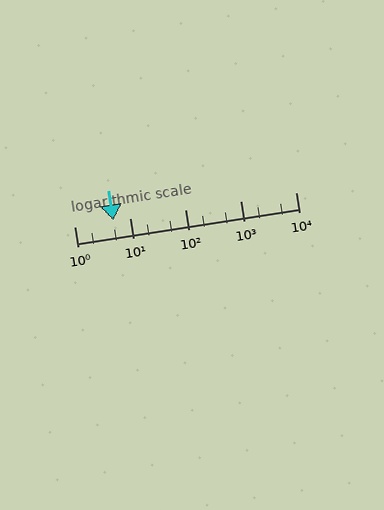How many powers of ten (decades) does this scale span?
The scale spans 4 decades, from 1 to 10000.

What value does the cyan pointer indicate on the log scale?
The pointer indicates approximately 5.1.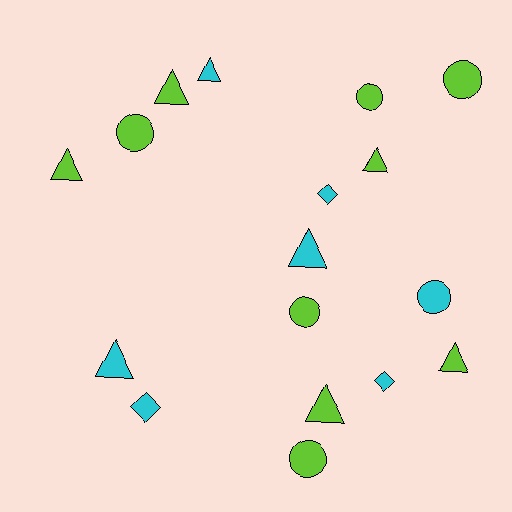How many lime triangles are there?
There are 5 lime triangles.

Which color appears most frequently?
Lime, with 10 objects.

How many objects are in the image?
There are 17 objects.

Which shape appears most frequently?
Triangle, with 8 objects.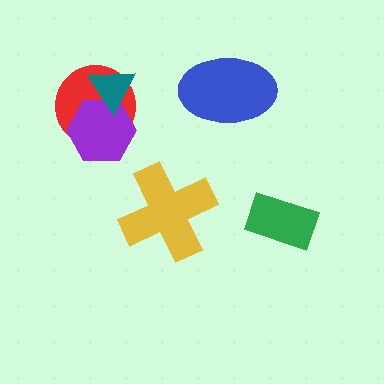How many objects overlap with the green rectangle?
0 objects overlap with the green rectangle.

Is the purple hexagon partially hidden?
Yes, it is partially covered by another shape.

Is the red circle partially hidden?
Yes, it is partially covered by another shape.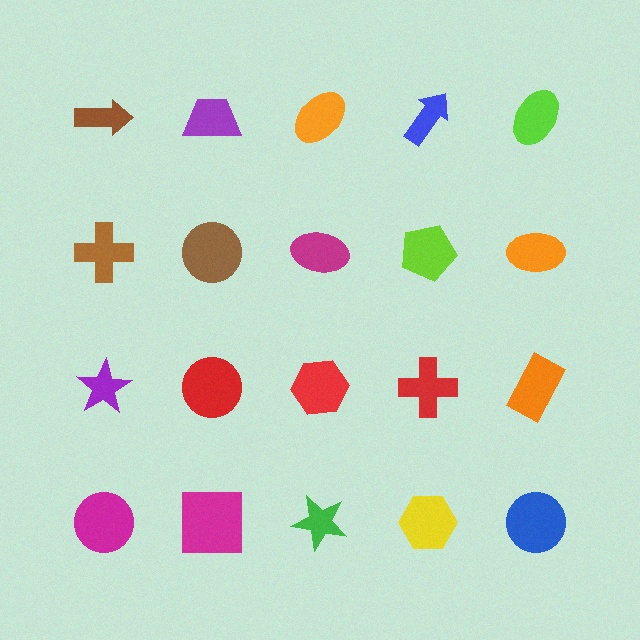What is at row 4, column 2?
A magenta square.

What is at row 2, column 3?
A magenta ellipse.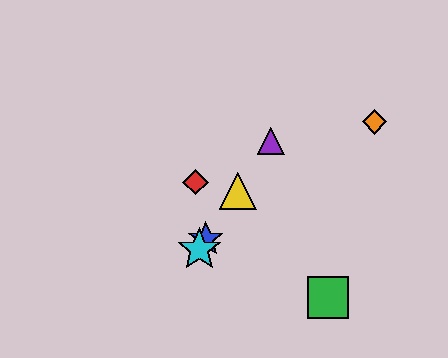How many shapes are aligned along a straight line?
4 shapes (the blue star, the yellow triangle, the purple triangle, the cyan star) are aligned along a straight line.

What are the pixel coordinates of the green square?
The green square is at (328, 298).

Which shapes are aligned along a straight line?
The blue star, the yellow triangle, the purple triangle, the cyan star are aligned along a straight line.